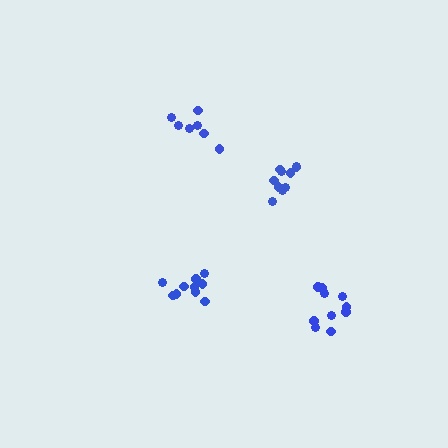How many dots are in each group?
Group 1: 10 dots, Group 2: 10 dots, Group 3: 7 dots, Group 4: 10 dots (37 total).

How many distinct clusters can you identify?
There are 4 distinct clusters.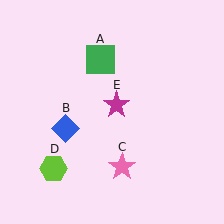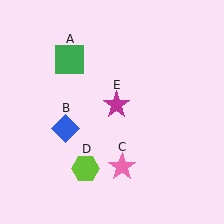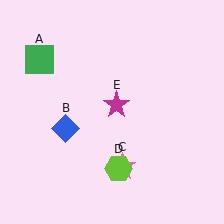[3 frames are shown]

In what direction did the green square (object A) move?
The green square (object A) moved left.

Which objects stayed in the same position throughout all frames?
Blue diamond (object B) and pink star (object C) and magenta star (object E) remained stationary.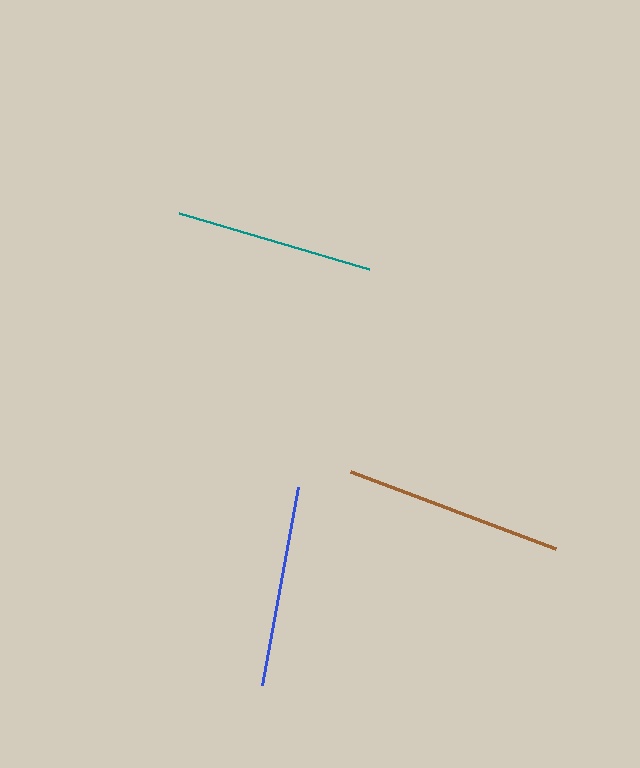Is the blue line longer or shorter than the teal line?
The blue line is longer than the teal line.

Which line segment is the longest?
The brown line is the longest at approximately 219 pixels.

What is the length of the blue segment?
The blue segment is approximately 201 pixels long.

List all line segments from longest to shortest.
From longest to shortest: brown, blue, teal.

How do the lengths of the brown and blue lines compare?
The brown and blue lines are approximately the same length.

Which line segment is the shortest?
The teal line is the shortest at approximately 198 pixels.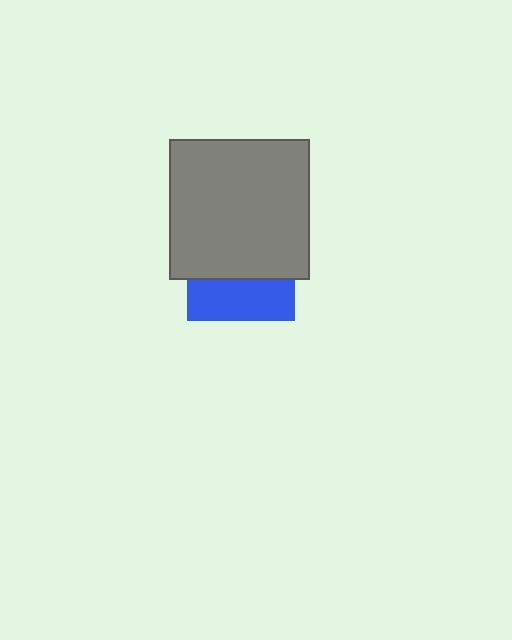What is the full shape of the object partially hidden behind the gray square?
The partially hidden object is a blue square.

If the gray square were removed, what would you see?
You would see the complete blue square.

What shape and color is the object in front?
The object in front is a gray square.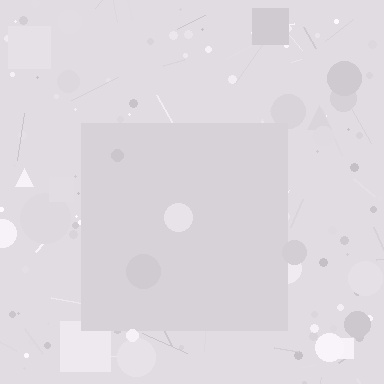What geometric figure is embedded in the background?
A square is embedded in the background.